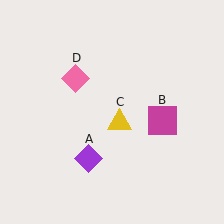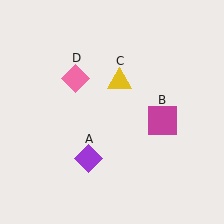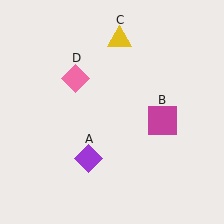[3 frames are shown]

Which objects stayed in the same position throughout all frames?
Purple diamond (object A) and magenta square (object B) and pink diamond (object D) remained stationary.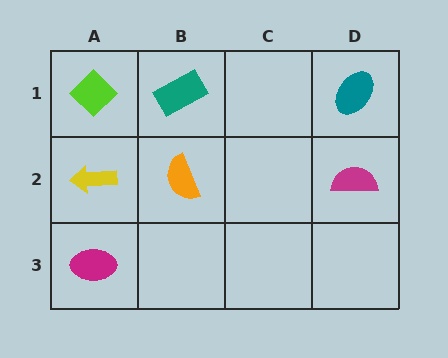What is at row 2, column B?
An orange semicircle.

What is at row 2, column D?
A magenta semicircle.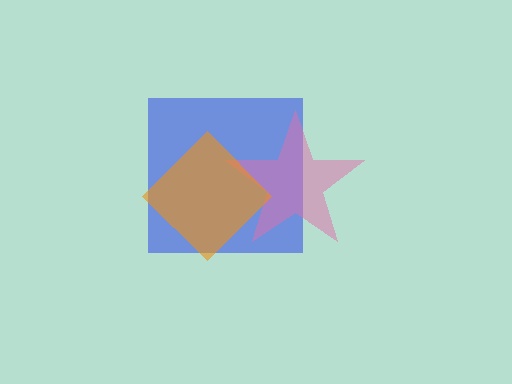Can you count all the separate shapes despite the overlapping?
Yes, there are 3 separate shapes.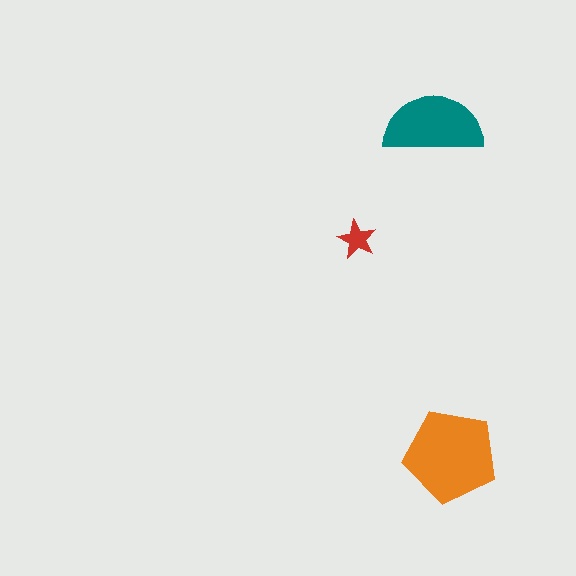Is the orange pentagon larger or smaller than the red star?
Larger.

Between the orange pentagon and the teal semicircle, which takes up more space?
The orange pentagon.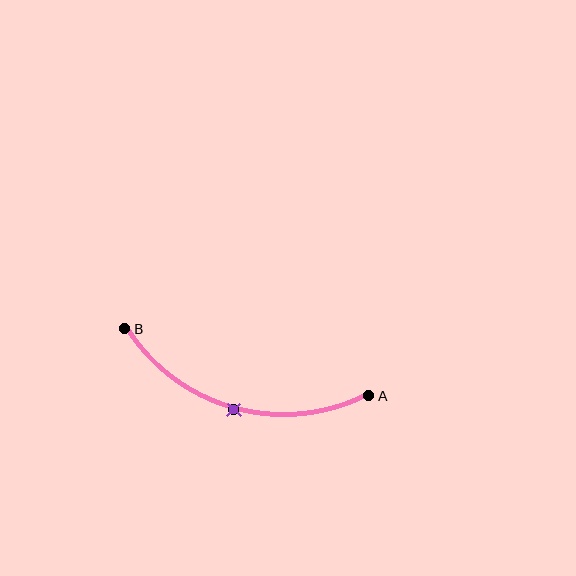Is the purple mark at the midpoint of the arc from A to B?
Yes. The purple mark lies on the arc at equal arc-length from both A and B — it is the arc midpoint.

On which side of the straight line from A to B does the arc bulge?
The arc bulges below the straight line connecting A and B.